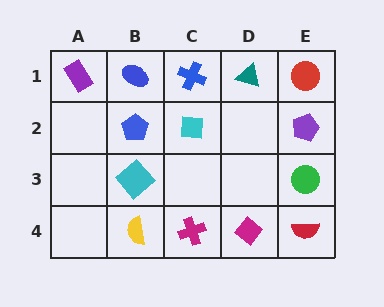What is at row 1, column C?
A blue cross.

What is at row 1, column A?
A purple rectangle.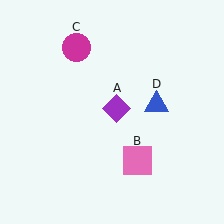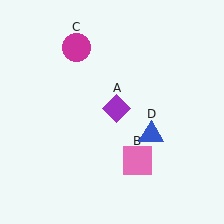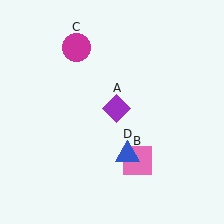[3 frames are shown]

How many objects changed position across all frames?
1 object changed position: blue triangle (object D).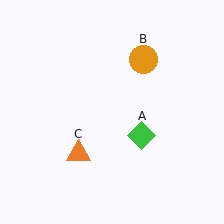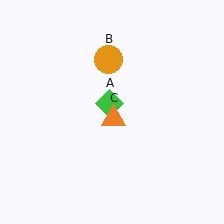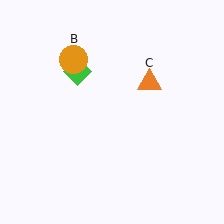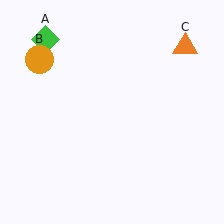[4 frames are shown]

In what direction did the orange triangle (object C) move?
The orange triangle (object C) moved up and to the right.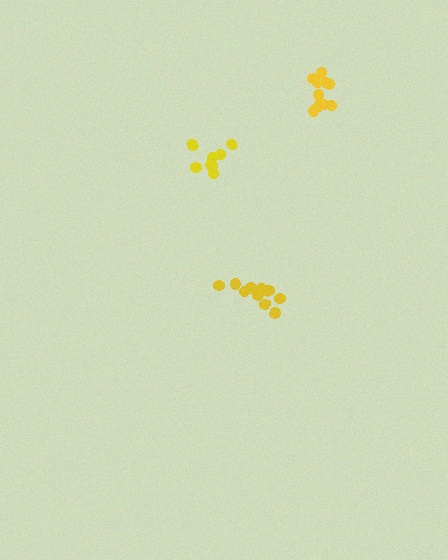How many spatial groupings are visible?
There are 3 spatial groupings.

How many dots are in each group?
Group 1: 12 dots, Group 2: 10 dots, Group 3: 8 dots (30 total).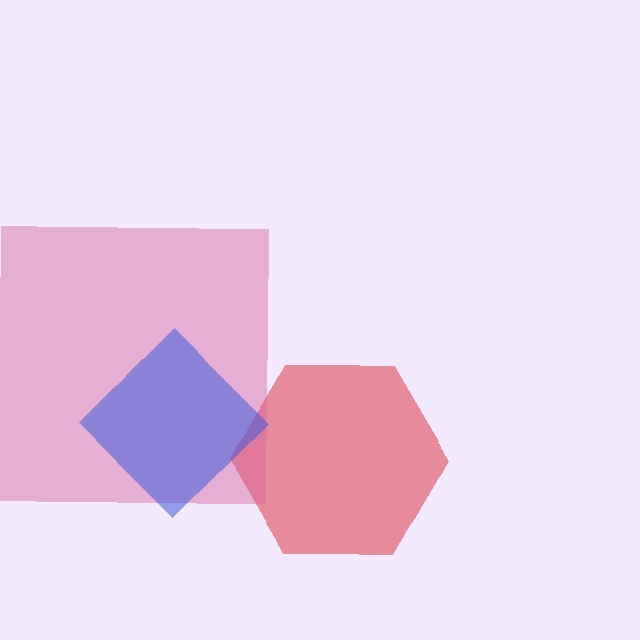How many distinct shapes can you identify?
There are 3 distinct shapes: a red hexagon, a pink square, a blue diamond.